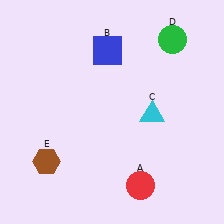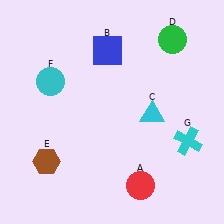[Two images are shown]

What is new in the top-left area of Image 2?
A cyan circle (F) was added in the top-left area of Image 2.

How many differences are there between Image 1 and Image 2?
There are 2 differences between the two images.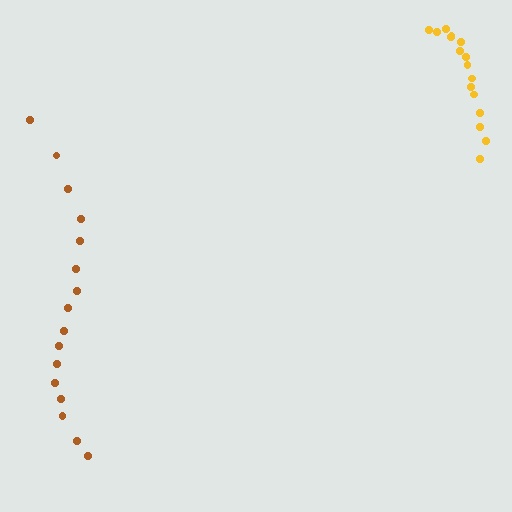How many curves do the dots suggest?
There are 2 distinct paths.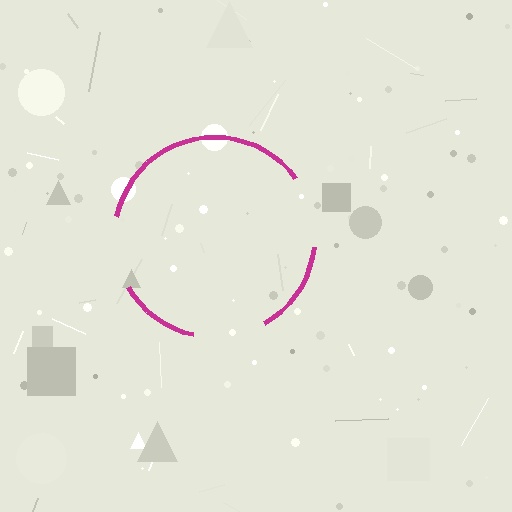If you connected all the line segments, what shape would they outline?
They would outline a circle.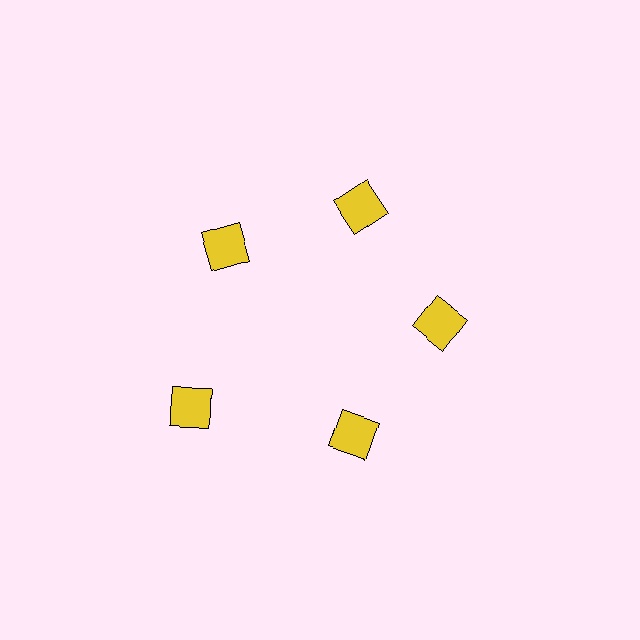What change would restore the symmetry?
The symmetry would be restored by moving it inward, back onto the ring so that all 5 squares sit at equal angles and equal distance from the center.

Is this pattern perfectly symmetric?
No. The 5 yellow squares are arranged in a ring, but one element near the 8 o'clock position is pushed outward from the center, breaking the 5-fold rotational symmetry.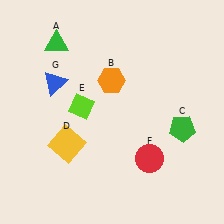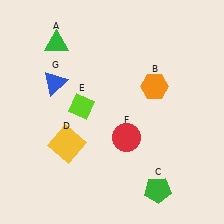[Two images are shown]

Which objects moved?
The objects that moved are: the orange hexagon (B), the green pentagon (C), the red circle (F).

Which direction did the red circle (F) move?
The red circle (F) moved left.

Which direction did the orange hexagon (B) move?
The orange hexagon (B) moved right.